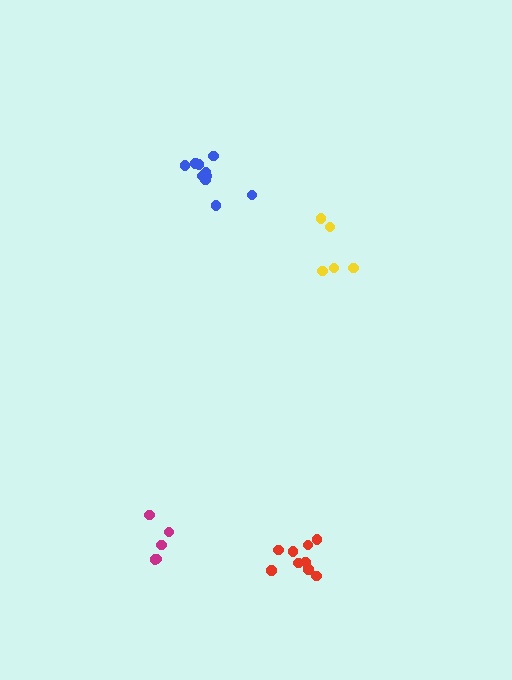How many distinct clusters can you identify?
There are 4 distinct clusters.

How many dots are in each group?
Group 1: 5 dots, Group 2: 9 dots, Group 3: 5 dots, Group 4: 10 dots (29 total).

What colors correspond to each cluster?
The clusters are colored: magenta, red, yellow, blue.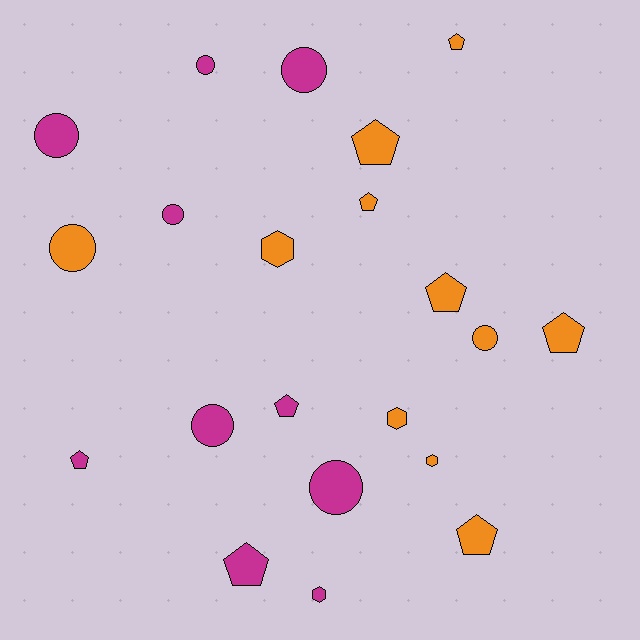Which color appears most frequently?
Orange, with 11 objects.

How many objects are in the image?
There are 21 objects.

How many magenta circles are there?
There are 6 magenta circles.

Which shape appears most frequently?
Pentagon, with 9 objects.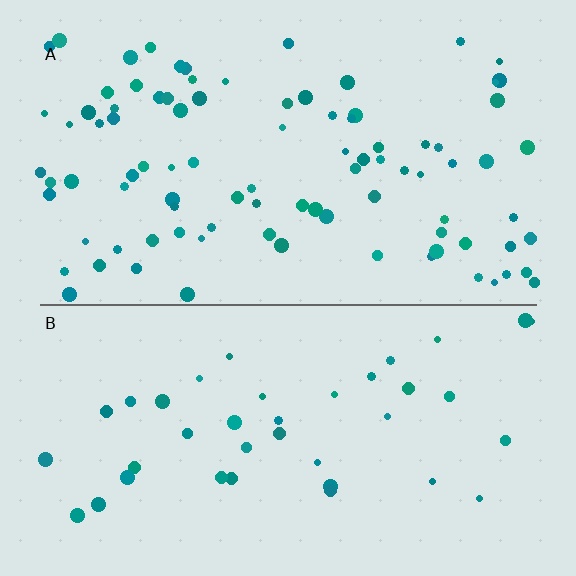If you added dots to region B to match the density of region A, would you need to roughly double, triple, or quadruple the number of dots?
Approximately double.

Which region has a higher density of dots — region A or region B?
A (the top).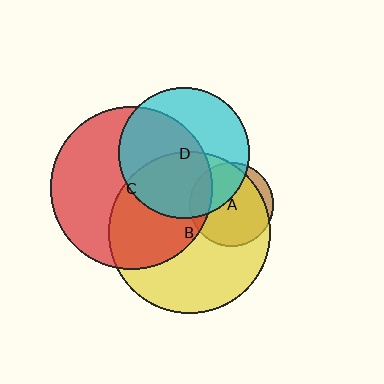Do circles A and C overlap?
Yes.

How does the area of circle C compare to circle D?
Approximately 1.5 times.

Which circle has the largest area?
Circle C (red).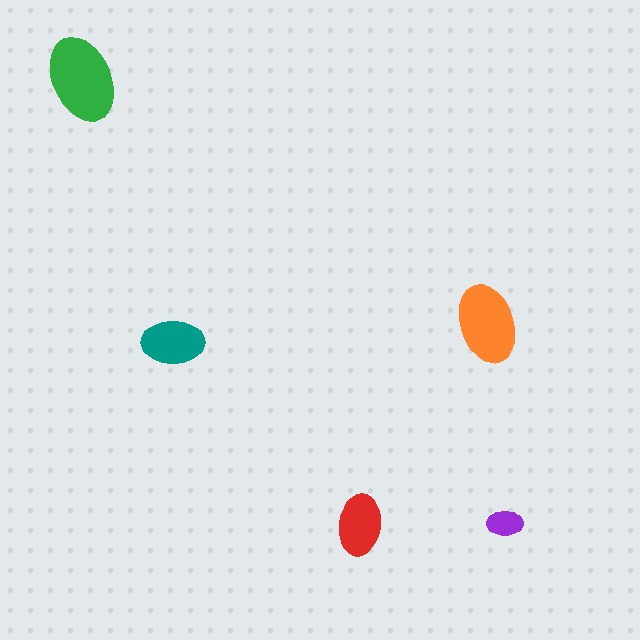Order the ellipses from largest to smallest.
the green one, the orange one, the teal one, the red one, the purple one.